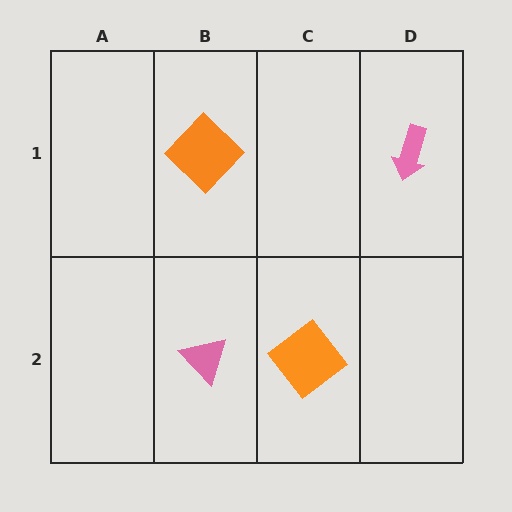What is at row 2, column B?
A pink triangle.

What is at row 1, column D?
A pink arrow.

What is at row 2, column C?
An orange diamond.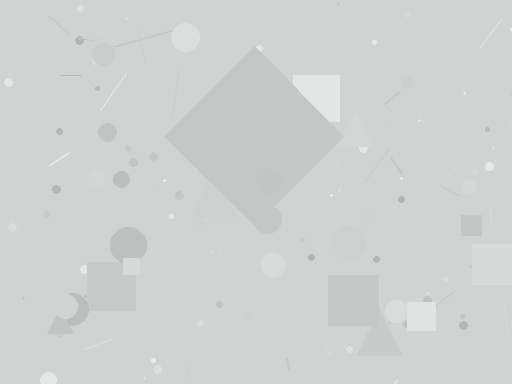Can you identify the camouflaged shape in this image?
The camouflaged shape is a diamond.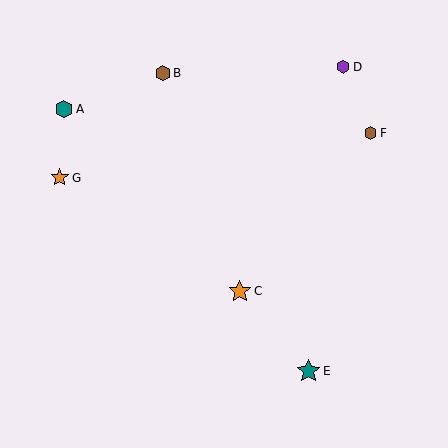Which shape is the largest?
The teal star (labeled E) is the largest.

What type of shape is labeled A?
Shape A is a teal hexagon.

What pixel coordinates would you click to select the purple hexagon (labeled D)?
Click at (343, 67) to select the purple hexagon D.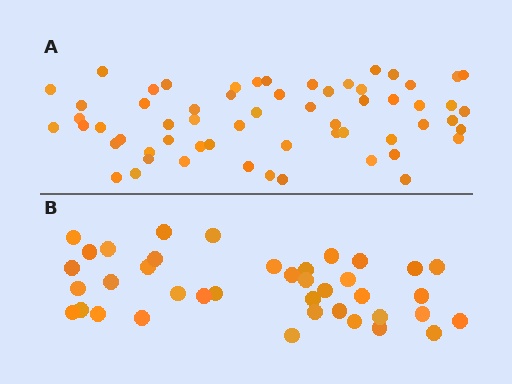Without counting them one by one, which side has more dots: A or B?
Region A (the top region) has more dots.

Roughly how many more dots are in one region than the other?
Region A has approximately 20 more dots than region B.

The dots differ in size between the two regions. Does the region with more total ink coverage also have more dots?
No. Region B has more total ink coverage because its dots are larger, but region A actually contains more individual dots. Total area can be misleading — the number of items is what matters here.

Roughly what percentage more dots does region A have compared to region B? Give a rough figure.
About 55% more.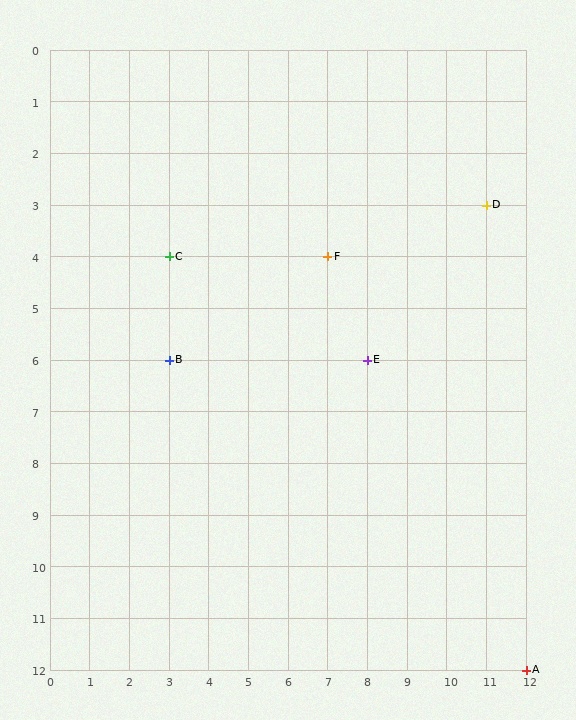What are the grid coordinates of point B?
Point B is at grid coordinates (3, 6).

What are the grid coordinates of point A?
Point A is at grid coordinates (12, 12).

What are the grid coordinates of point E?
Point E is at grid coordinates (8, 6).